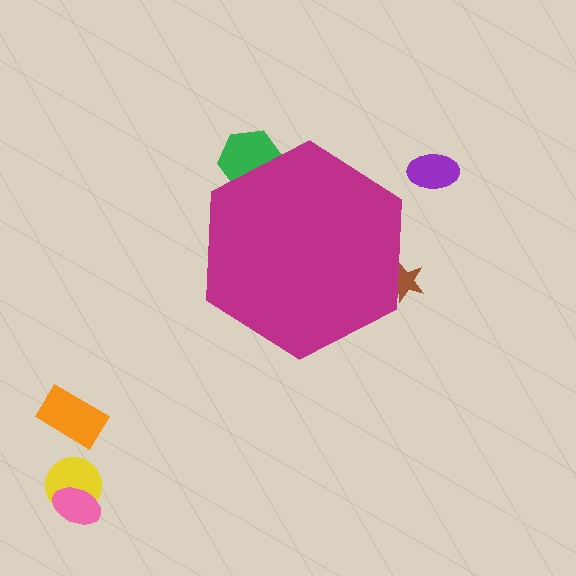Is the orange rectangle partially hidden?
No, the orange rectangle is fully visible.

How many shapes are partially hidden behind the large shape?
2 shapes are partially hidden.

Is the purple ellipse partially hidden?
No, the purple ellipse is fully visible.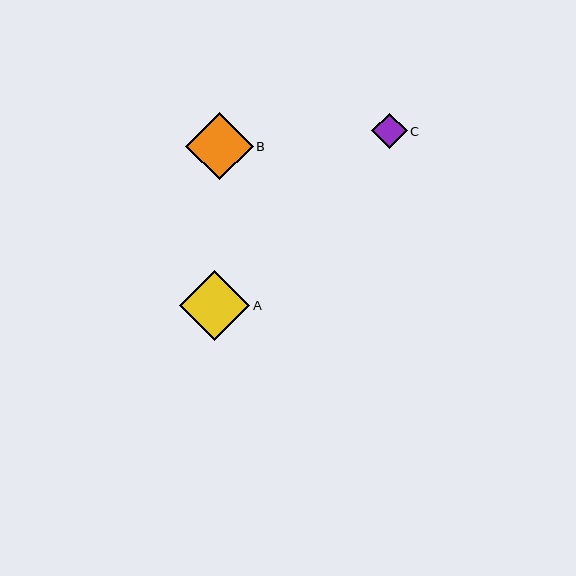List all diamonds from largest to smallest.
From largest to smallest: A, B, C.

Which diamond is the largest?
Diamond A is the largest with a size of approximately 70 pixels.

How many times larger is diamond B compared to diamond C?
Diamond B is approximately 1.9 times the size of diamond C.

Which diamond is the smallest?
Diamond C is the smallest with a size of approximately 35 pixels.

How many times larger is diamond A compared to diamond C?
Diamond A is approximately 2.0 times the size of diamond C.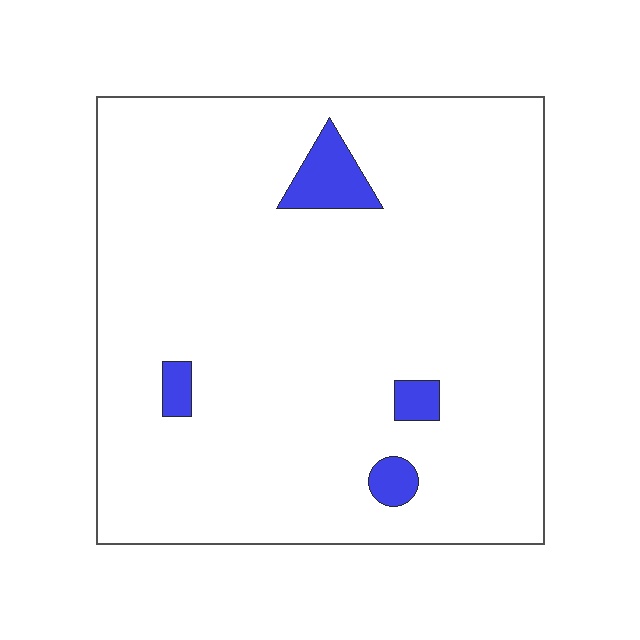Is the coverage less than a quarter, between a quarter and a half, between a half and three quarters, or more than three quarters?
Less than a quarter.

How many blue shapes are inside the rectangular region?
4.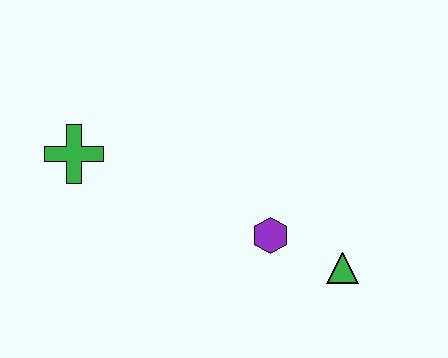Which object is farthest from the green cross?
The green triangle is farthest from the green cross.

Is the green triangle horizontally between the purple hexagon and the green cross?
No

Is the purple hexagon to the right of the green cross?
Yes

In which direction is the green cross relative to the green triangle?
The green cross is to the left of the green triangle.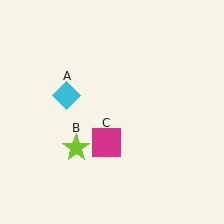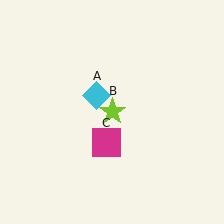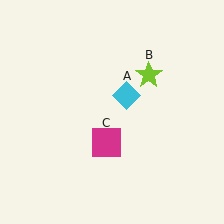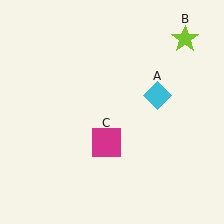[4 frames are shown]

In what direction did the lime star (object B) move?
The lime star (object B) moved up and to the right.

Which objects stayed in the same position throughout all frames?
Magenta square (object C) remained stationary.